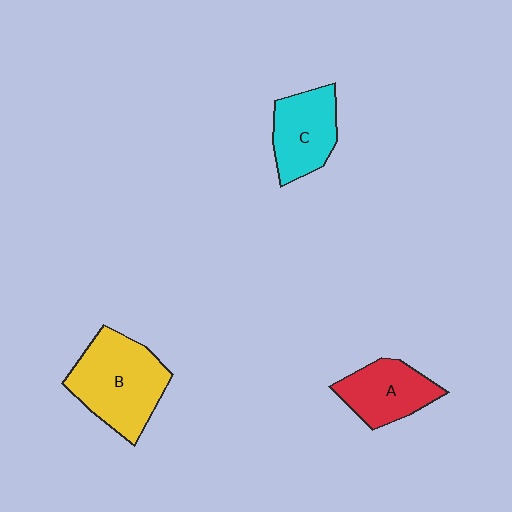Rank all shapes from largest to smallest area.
From largest to smallest: B (yellow), C (cyan), A (red).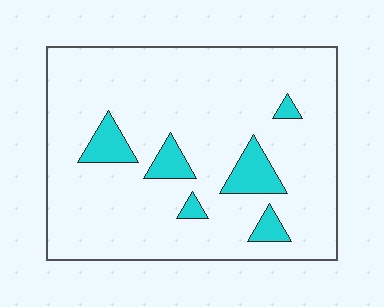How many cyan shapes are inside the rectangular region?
6.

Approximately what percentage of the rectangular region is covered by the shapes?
Approximately 10%.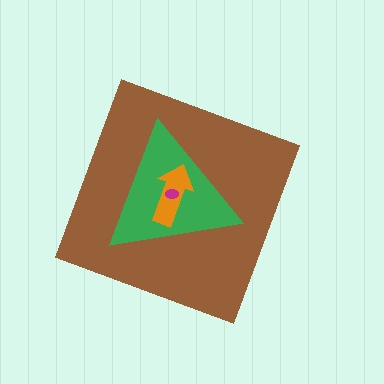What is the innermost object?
The magenta ellipse.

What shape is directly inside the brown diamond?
The green triangle.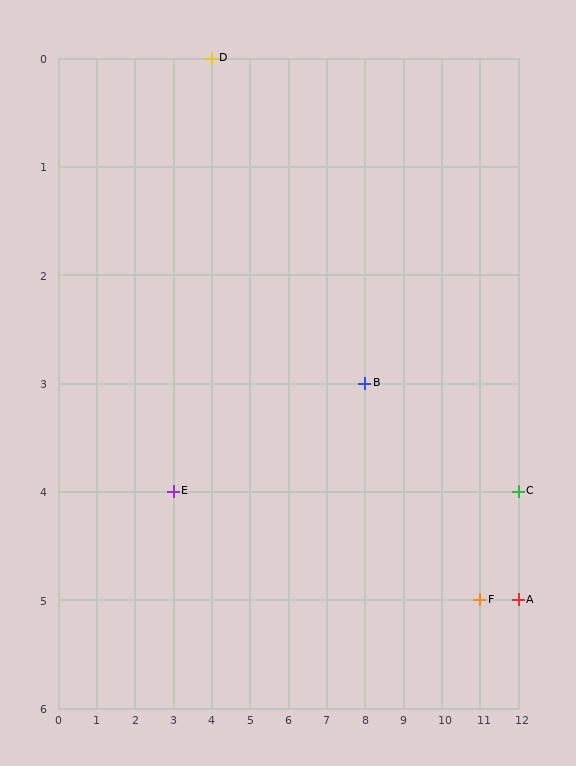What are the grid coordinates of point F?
Point F is at grid coordinates (11, 5).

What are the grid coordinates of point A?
Point A is at grid coordinates (12, 5).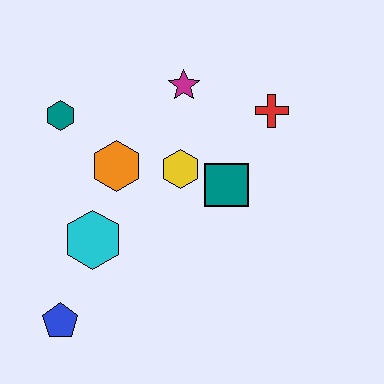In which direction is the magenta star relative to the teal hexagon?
The magenta star is to the right of the teal hexagon.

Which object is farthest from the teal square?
The blue pentagon is farthest from the teal square.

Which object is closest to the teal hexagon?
The orange hexagon is closest to the teal hexagon.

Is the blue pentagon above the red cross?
No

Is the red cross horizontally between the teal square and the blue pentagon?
No